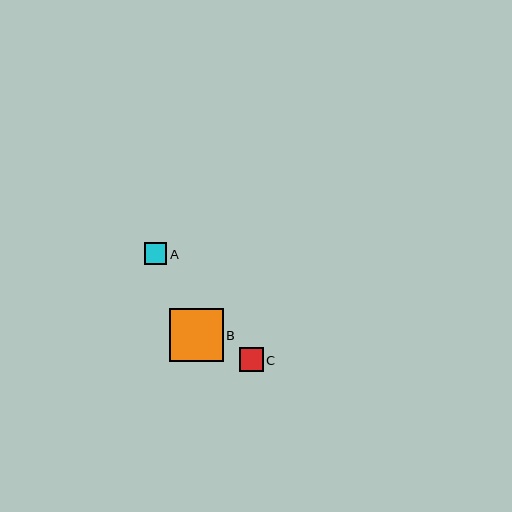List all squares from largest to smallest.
From largest to smallest: B, C, A.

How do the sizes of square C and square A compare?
Square C and square A are approximately the same size.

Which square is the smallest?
Square A is the smallest with a size of approximately 22 pixels.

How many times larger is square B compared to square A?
Square B is approximately 2.5 times the size of square A.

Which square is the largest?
Square B is the largest with a size of approximately 54 pixels.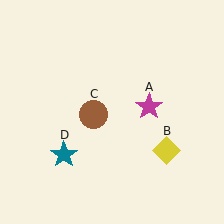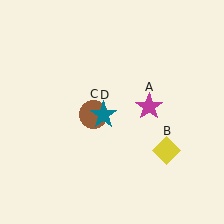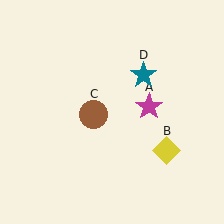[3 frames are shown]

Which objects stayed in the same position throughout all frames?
Magenta star (object A) and yellow diamond (object B) and brown circle (object C) remained stationary.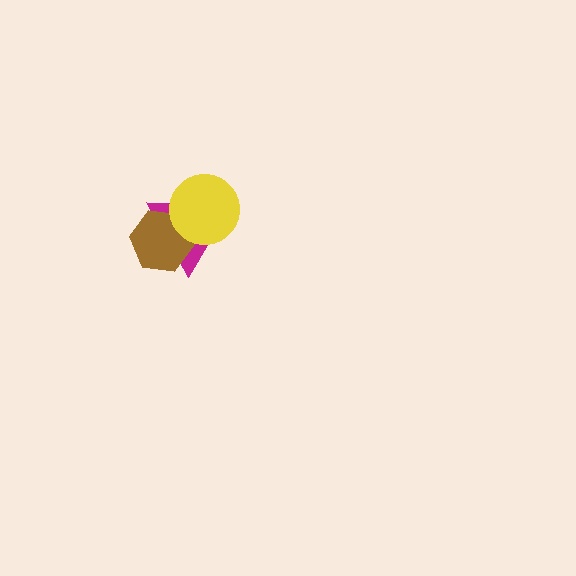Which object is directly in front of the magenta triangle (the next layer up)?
The brown hexagon is directly in front of the magenta triangle.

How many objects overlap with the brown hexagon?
2 objects overlap with the brown hexagon.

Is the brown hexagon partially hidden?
Yes, it is partially covered by another shape.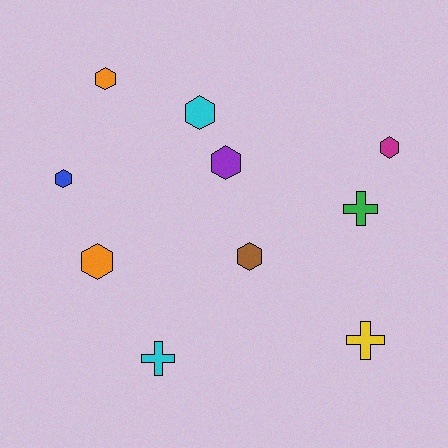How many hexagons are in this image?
There are 7 hexagons.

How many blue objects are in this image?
There is 1 blue object.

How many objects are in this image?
There are 10 objects.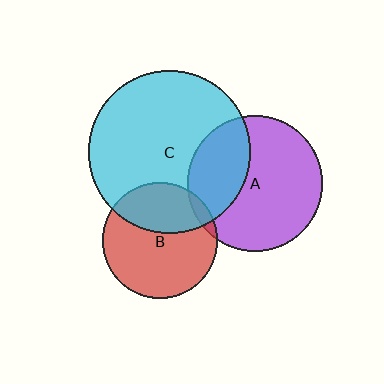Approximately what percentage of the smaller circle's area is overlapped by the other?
Approximately 35%.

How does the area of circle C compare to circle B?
Approximately 2.0 times.